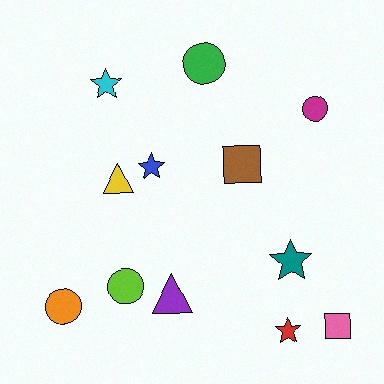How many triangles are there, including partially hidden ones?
There are 2 triangles.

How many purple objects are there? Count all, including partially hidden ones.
There is 1 purple object.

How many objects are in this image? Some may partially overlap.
There are 12 objects.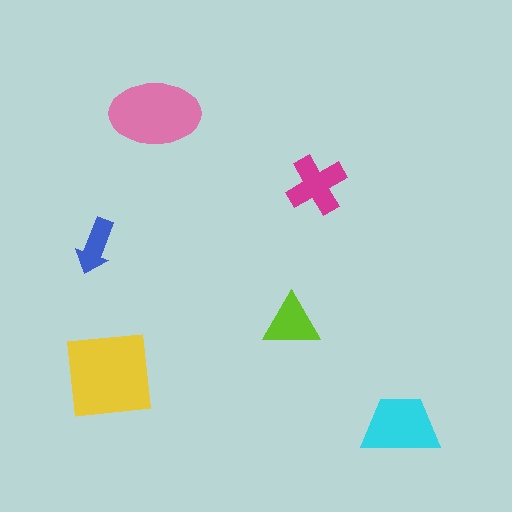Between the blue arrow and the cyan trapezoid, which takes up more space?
The cyan trapezoid.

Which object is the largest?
The yellow square.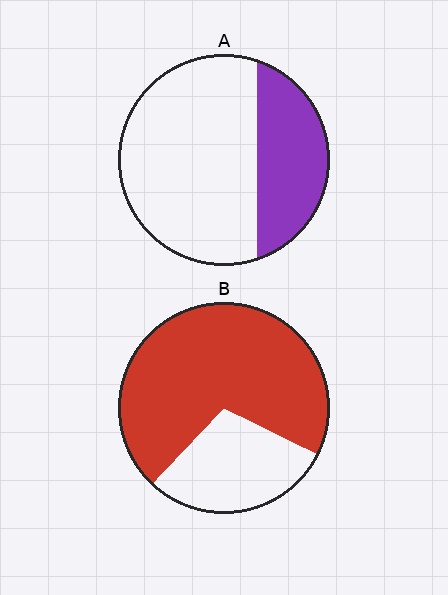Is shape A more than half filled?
No.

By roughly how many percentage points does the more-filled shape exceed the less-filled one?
By roughly 40 percentage points (B over A).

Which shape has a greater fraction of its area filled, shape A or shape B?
Shape B.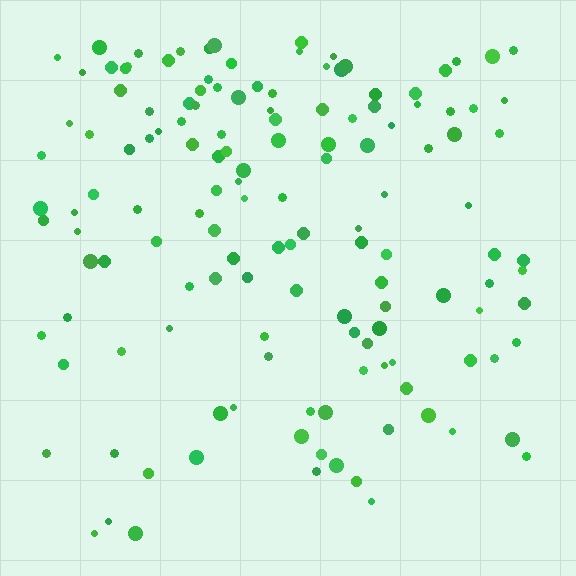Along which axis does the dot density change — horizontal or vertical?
Vertical.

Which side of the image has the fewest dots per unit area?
The bottom.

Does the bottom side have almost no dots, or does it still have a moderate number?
Still a moderate number, just noticeably fewer than the top.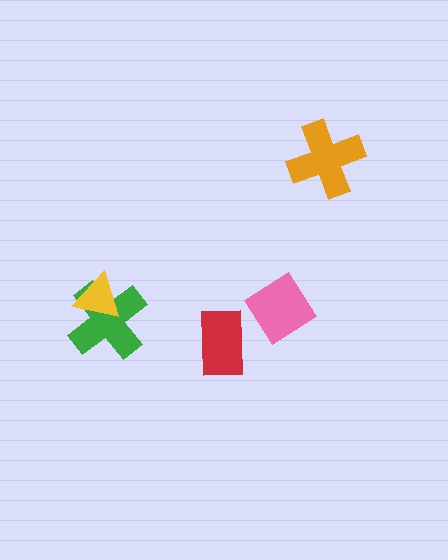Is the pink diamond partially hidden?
No, no other shape covers it.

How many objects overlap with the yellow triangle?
1 object overlaps with the yellow triangle.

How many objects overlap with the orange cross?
0 objects overlap with the orange cross.